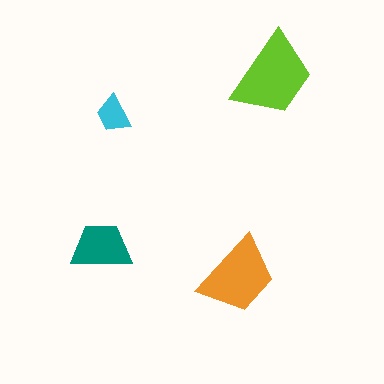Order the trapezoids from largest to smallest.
the lime one, the orange one, the teal one, the cyan one.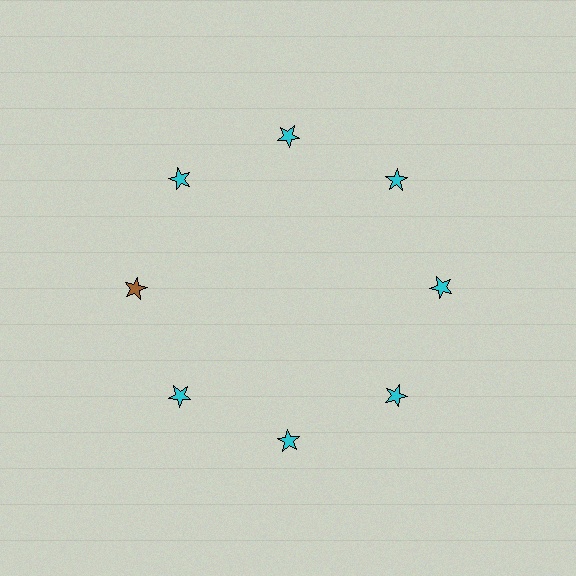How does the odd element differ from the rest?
It has a different color: brown instead of cyan.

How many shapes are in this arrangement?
There are 8 shapes arranged in a ring pattern.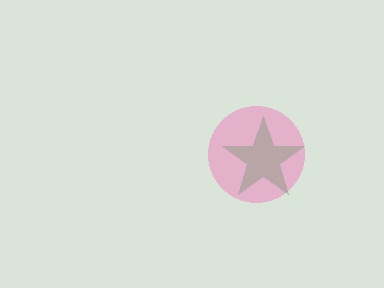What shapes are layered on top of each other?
The layered shapes are: a green star, a pink circle.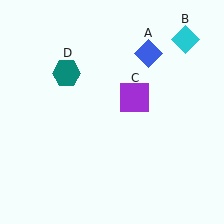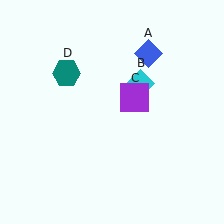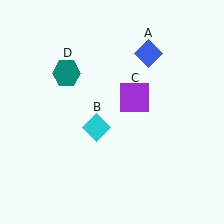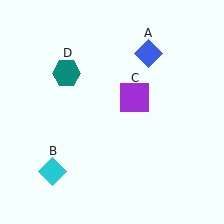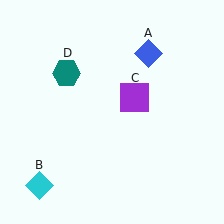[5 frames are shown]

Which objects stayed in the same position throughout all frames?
Blue diamond (object A) and purple square (object C) and teal hexagon (object D) remained stationary.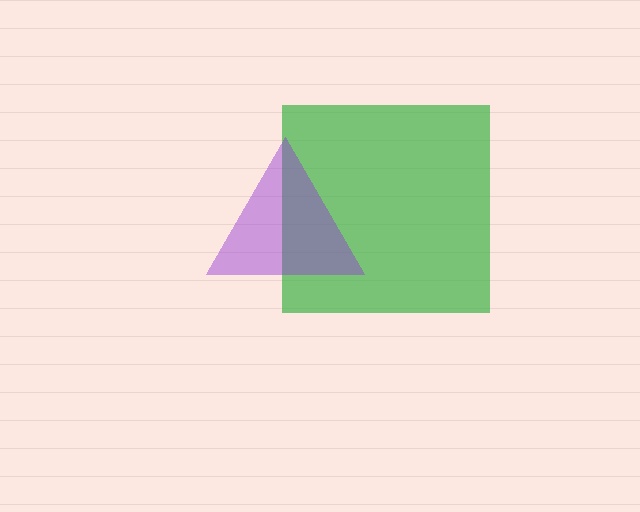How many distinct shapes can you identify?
There are 2 distinct shapes: a green square, a purple triangle.